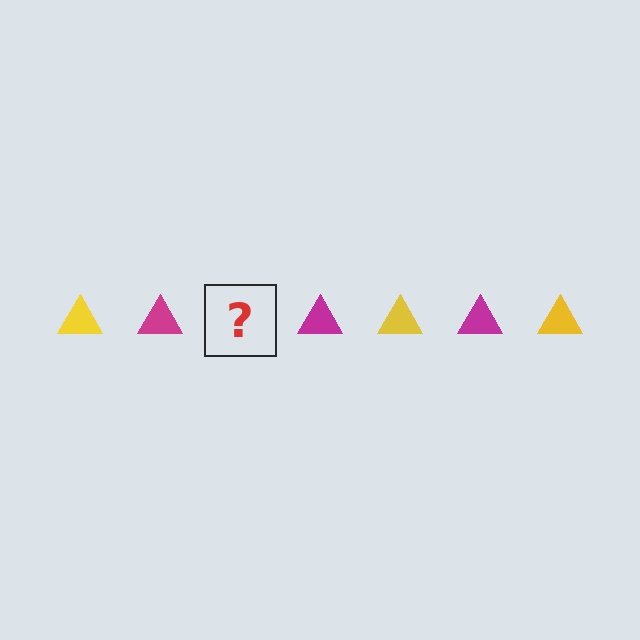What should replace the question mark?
The question mark should be replaced with a yellow triangle.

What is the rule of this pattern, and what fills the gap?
The rule is that the pattern cycles through yellow, magenta triangles. The gap should be filled with a yellow triangle.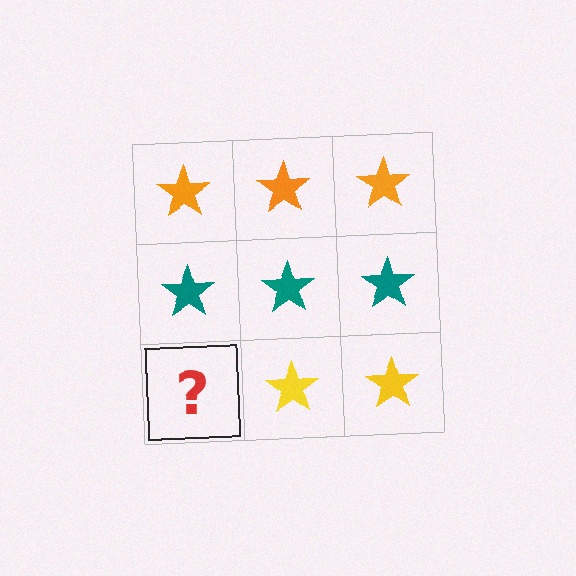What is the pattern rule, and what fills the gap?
The rule is that each row has a consistent color. The gap should be filled with a yellow star.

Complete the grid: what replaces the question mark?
The question mark should be replaced with a yellow star.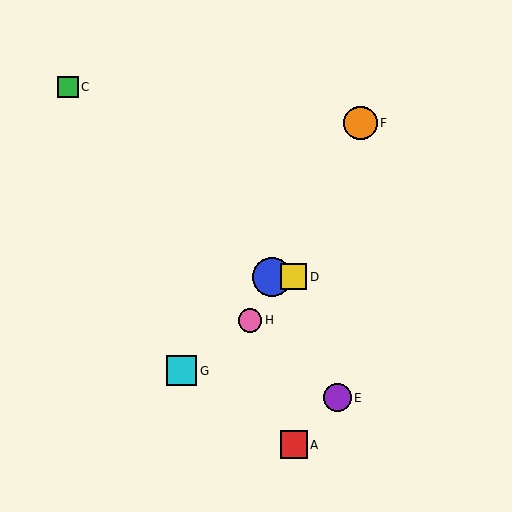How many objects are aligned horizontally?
2 objects (B, D) are aligned horizontally.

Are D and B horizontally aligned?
Yes, both are at y≈277.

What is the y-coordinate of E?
Object E is at y≈398.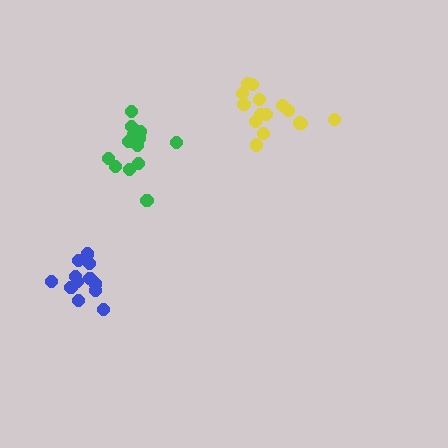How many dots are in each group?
Group 1: 13 dots, Group 2: 12 dots, Group 3: 15 dots (40 total).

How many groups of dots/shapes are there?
There are 3 groups.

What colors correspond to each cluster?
The clusters are colored: green, blue, yellow.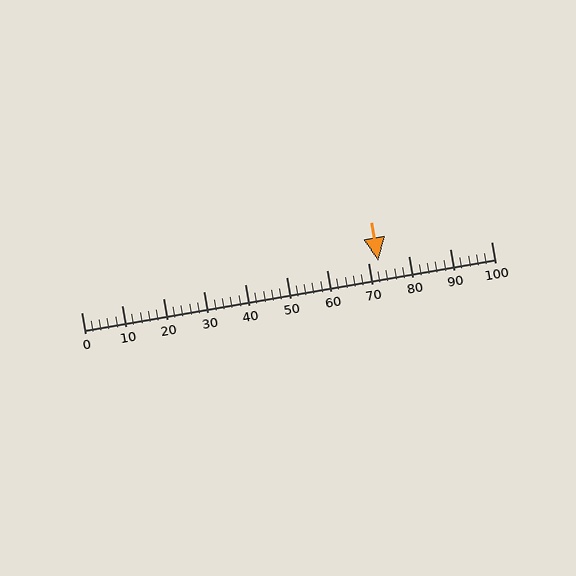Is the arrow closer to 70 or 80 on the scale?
The arrow is closer to 70.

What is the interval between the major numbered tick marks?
The major tick marks are spaced 10 units apart.